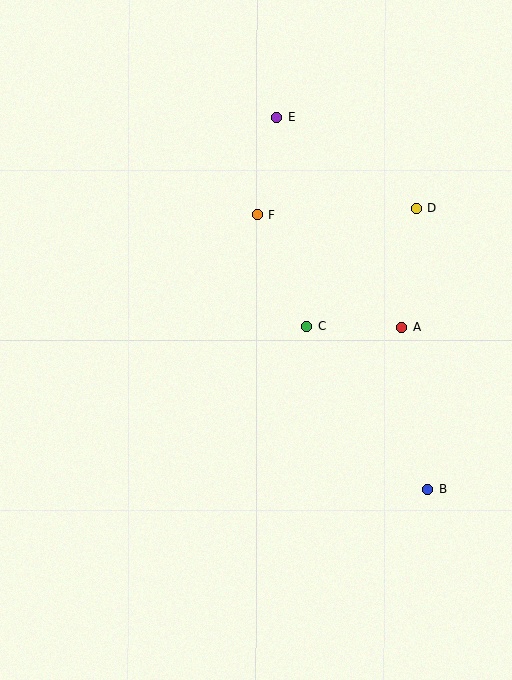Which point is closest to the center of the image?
Point C at (307, 326) is closest to the center.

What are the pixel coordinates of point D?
Point D is at (417, 209).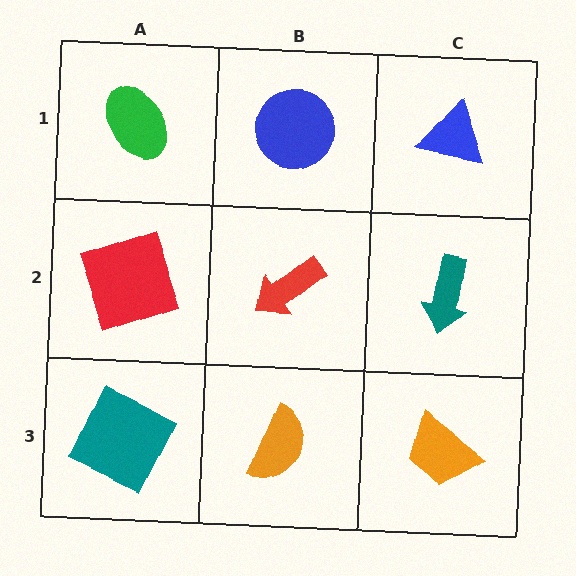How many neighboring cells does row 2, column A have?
3.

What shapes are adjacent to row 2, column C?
A blue triangle (row 1, column C), an orange trapezoid (row 3, column C), a red arrow (row 2, column B).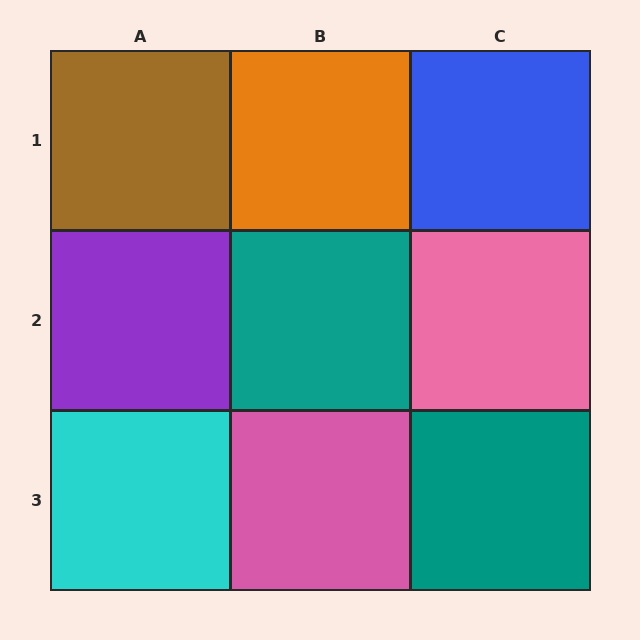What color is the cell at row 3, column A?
Cyan.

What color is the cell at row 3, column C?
Teal.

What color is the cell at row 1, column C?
Blue.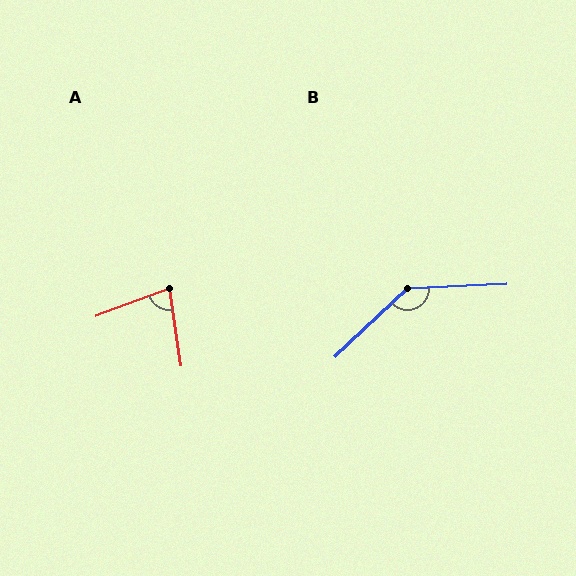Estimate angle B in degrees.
Approximately 139 degrees.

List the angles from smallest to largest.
A (78°), B (139°).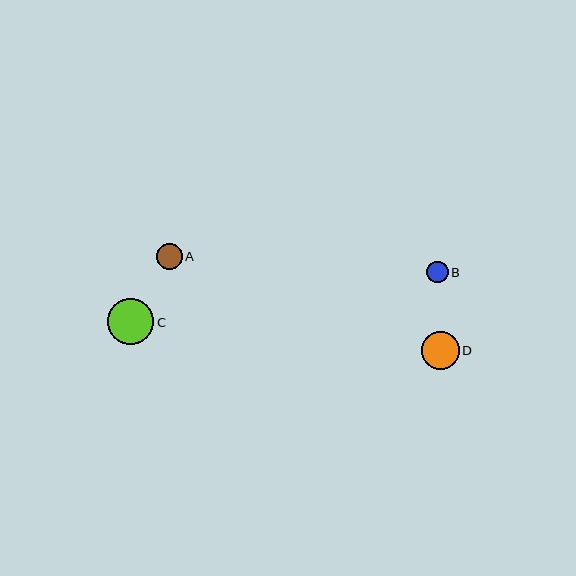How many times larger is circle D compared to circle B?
Circle D is approximately 1.8 times the size of circle B.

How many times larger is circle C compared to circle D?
Circle C is approximately 1.2 times the size of circle D.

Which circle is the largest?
Circle C is the largest with a size of approximately 46 pixels.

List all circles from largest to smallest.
From largest to smallest: C, D, A, B.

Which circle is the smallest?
Circle B is the smallest with a size of approximately 21 pixels.